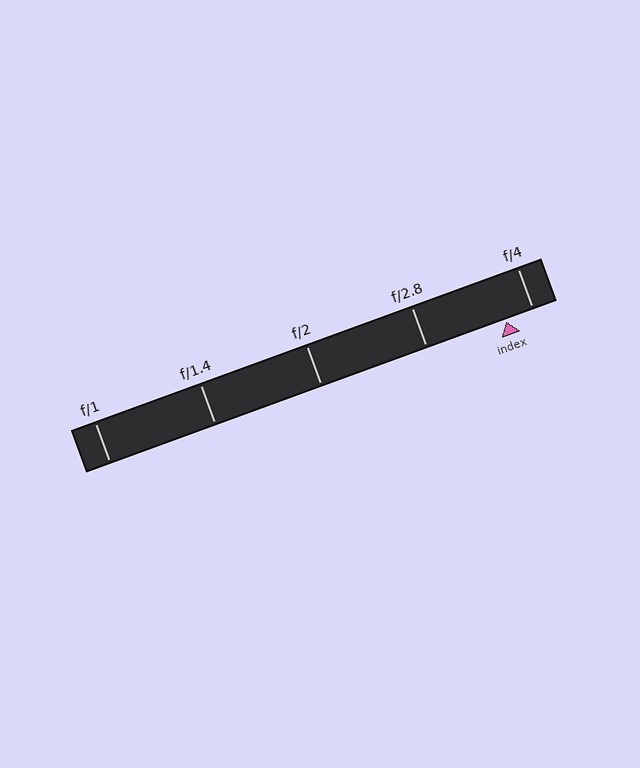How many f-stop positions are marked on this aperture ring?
There are 5 f-stop positions marked.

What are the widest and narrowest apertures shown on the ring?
The widest aperture shown is f/1 and the narrowest is f/4.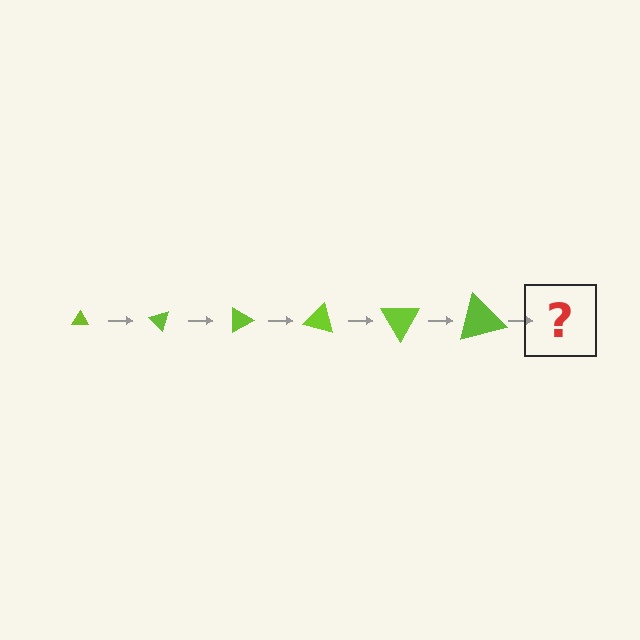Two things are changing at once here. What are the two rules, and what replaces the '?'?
The two rules are that the triangle grows larger each step and it rotates 45 degrees each step. The '?' should be a triangle, larger than the previous one and rotated 270 degrees from the start.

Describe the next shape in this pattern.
It should be a triangle, larger than the previous one and rotated 270 degrees from the start.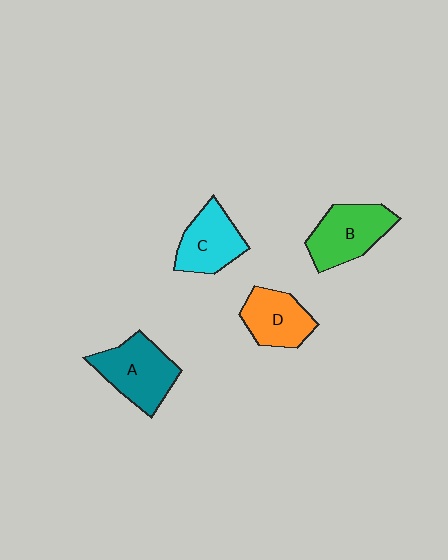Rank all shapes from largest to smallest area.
From largest to smallest: A (teal), B (green), C (cyan), D (orange).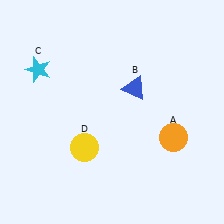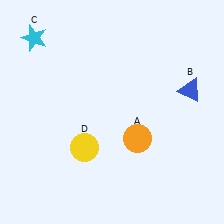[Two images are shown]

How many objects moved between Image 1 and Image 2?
3 objects moved between the two images.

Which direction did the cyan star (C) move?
The cyan star (C) moved up.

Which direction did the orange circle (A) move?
The orange circle (A) moved left.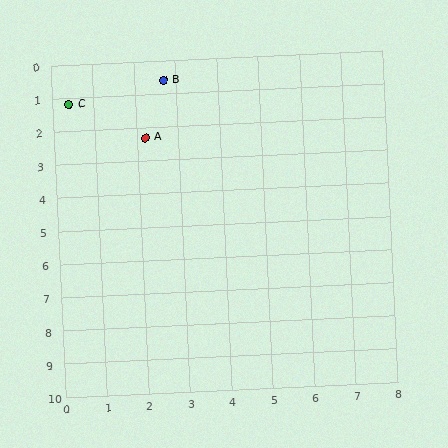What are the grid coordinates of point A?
Point A is at approximately (2.2, 2.3).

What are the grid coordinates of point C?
Point C is at approximately (0.4, 1.2).